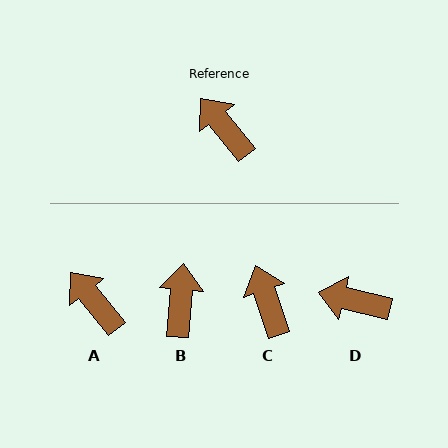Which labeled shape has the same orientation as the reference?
A.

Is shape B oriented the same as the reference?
No, it is off by about 44 degrees.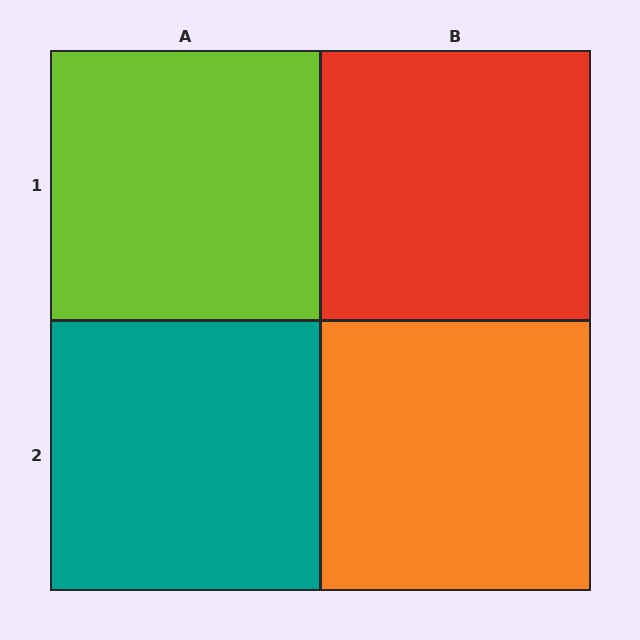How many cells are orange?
1 cell is orange.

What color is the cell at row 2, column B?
Orange.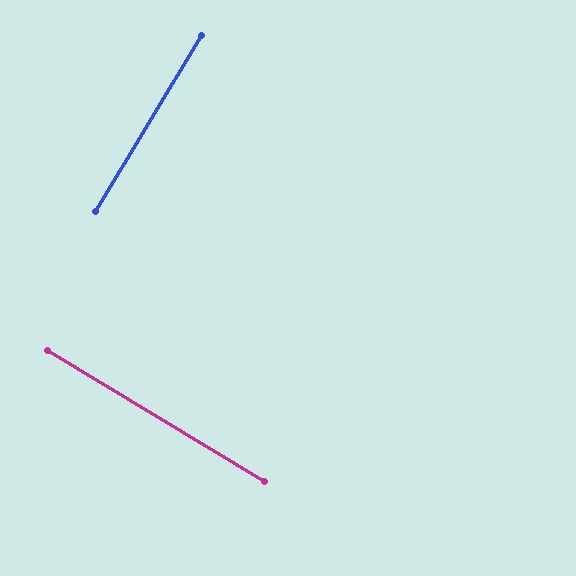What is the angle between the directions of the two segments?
Approximately 90 degrees.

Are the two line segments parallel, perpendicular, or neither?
Perpendicular — they meet at approximately 90°.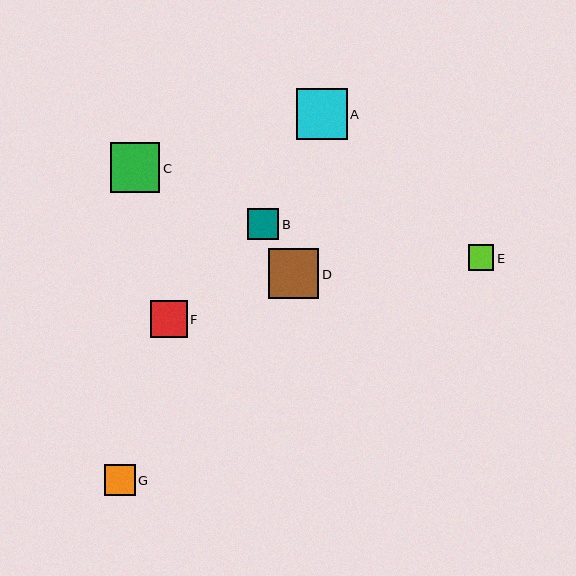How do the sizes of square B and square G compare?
Square B and square G are approximately the same size.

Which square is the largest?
Square D is the largest with a size of approximately 51 pixels.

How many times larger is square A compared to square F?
Square A is approximately 1.4 times the size of square F.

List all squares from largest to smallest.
From largest to smallest: D, A, C, F, B, G, E.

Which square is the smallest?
Square E is the smallest with a size of approximately 25 pixels.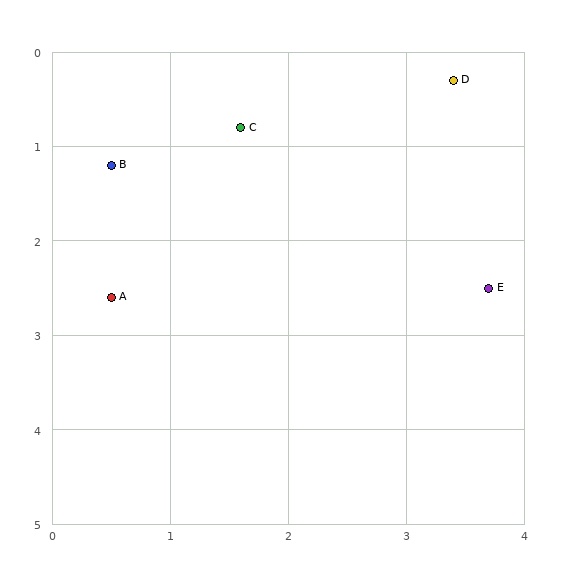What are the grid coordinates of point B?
Point B is at approximately (0.5, 1.2).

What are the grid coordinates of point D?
Point D is at approximately (3.4, 0.3).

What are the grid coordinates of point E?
Point E is at approximately (3.7, 2.5).